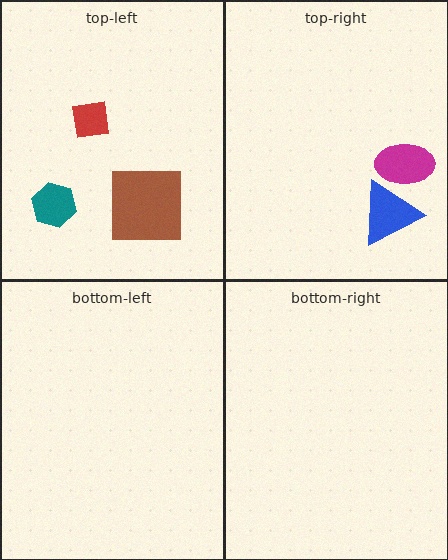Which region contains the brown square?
The top-left region.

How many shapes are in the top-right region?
2.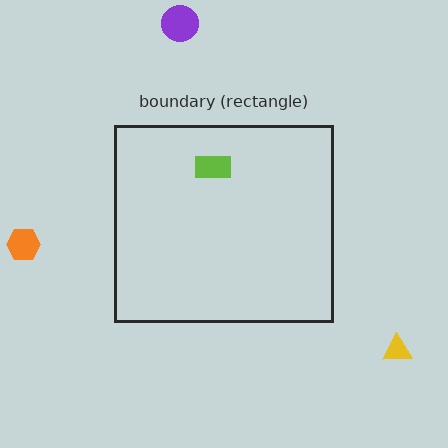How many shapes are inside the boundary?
1 inside, 3 outside.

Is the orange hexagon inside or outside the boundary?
Outside.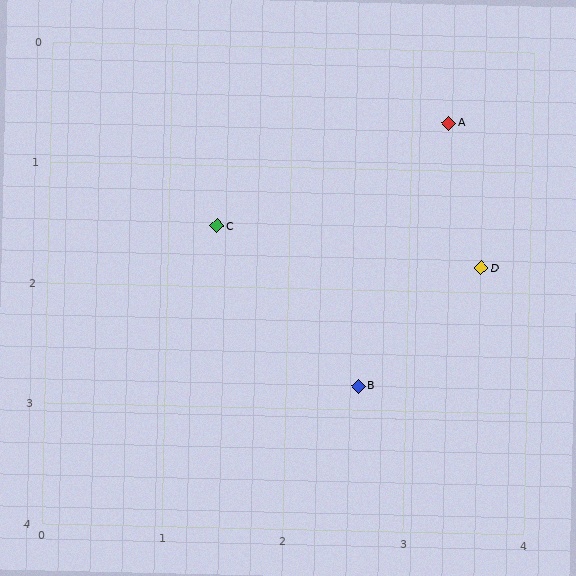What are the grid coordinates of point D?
Point D is at approximately (3.6, 1.8).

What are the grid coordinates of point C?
Point C is at approximately (1.4, 1.5).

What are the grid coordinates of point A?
Point A is at approximately (3.3, 0.6).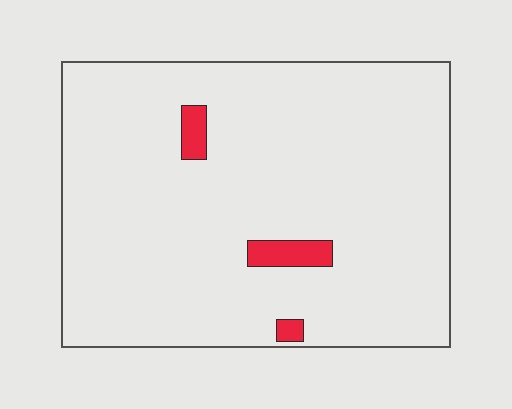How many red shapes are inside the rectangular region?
3.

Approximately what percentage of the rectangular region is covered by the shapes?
Approximately 5%.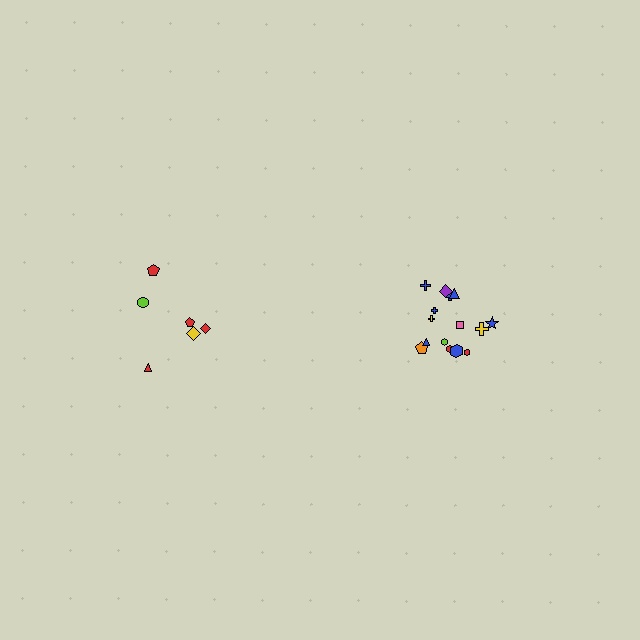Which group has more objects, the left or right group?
The right group.